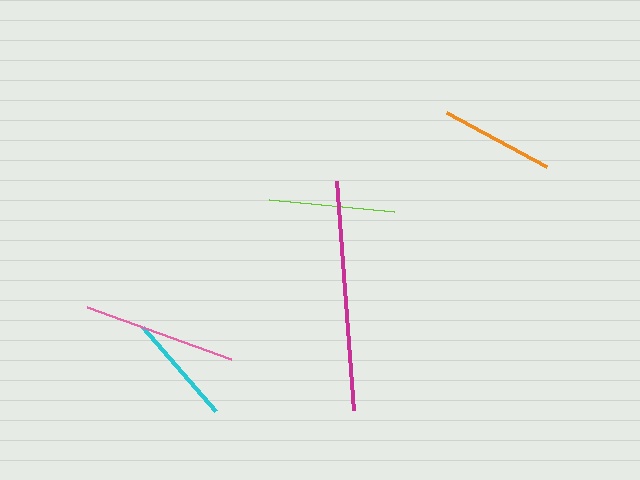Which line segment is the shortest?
The cyan line is the shortest at approximately 111 pixels.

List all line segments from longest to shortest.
From longest to shortest: magenta, pink, lime, orange, cyan.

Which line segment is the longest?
The magenta line is the longest at approximately 230 pixels.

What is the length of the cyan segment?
The cyan segment is approximately 111 pixels long.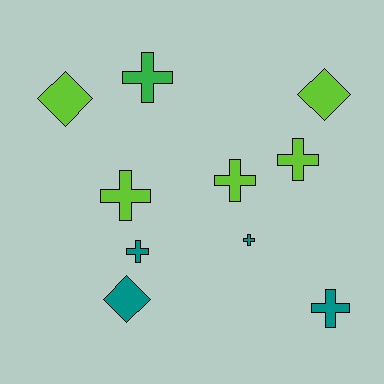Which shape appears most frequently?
Cross, with 7 objects.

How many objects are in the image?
There are 10 objects.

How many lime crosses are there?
There are 3 lime crosses.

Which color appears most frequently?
Lime, with 5 objects.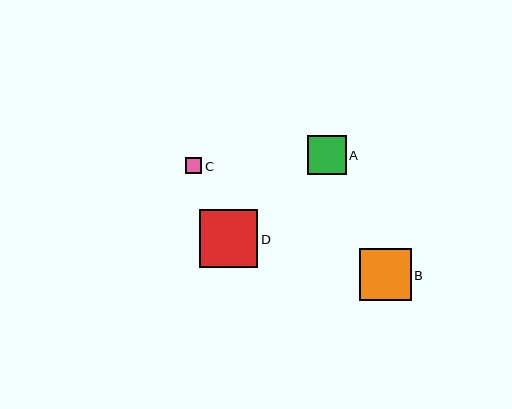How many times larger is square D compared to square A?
Square D is approximately 1.5 times the size of square A.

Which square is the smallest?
Square C is the smallest with a size of approximately 17 pixels.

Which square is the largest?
Square D is the largest with a size of approximately 58 pixels.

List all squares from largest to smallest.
From largest to smallest: D, B, A, C.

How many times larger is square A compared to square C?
Square A is approximately 2.3 times the size of square C.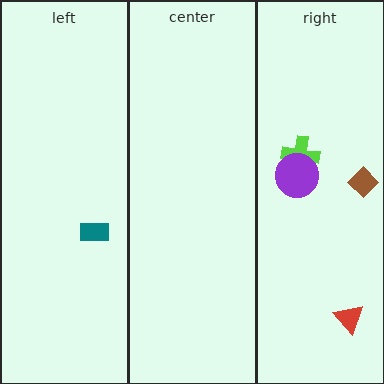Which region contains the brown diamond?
The right region.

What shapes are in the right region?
The brown diamond, the lime cross, the red triangle, the purple circle.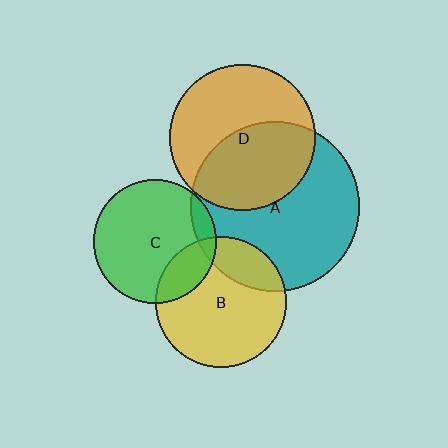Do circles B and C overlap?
Yes.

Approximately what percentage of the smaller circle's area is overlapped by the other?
Approximately 20%.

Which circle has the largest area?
Circle A (teal).